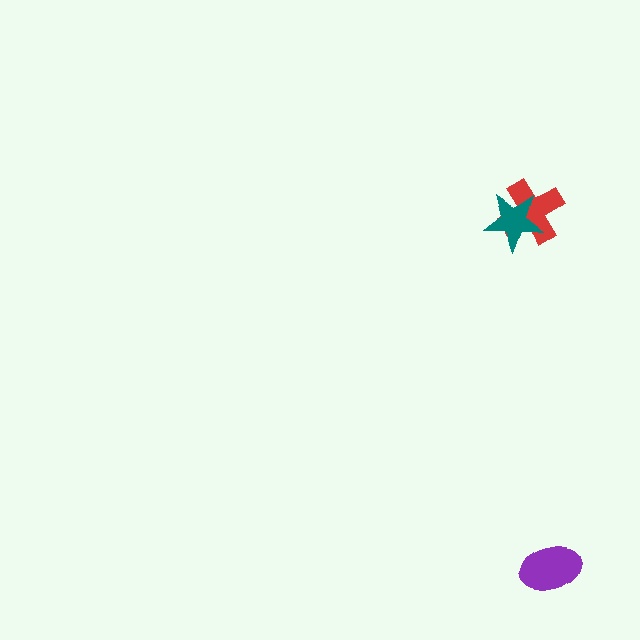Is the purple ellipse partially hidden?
No, no other shape covers it.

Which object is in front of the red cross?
The teal star is in front of the red cross.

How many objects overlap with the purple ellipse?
0 objects overlap with the purple ellipse.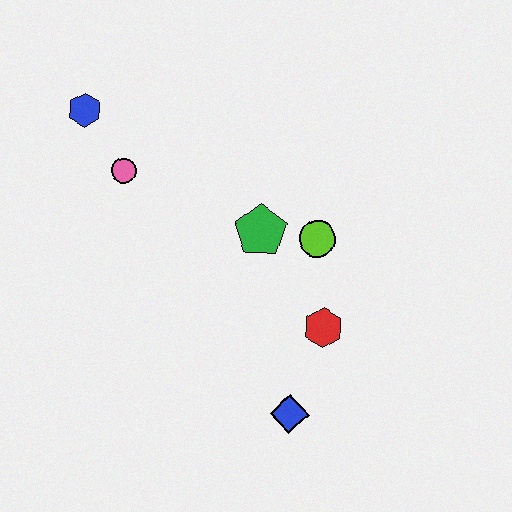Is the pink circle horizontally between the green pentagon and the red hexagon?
No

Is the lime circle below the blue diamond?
No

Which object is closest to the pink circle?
The blue hexagon is closest to the pink circle.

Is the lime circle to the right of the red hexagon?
No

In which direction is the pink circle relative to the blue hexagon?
The pink circle is below the blue hexagon.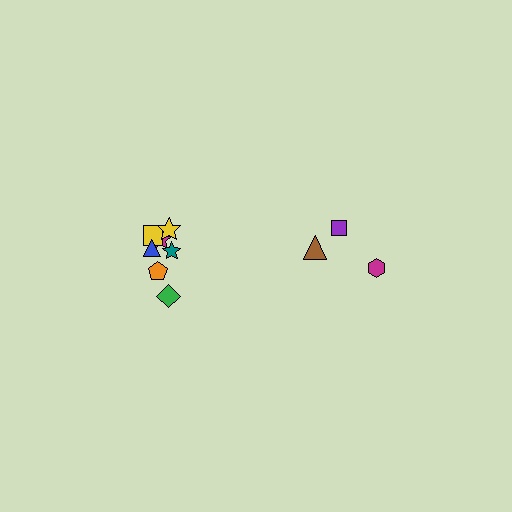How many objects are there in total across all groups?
There are 10 objects.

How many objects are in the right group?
There are 3 objects.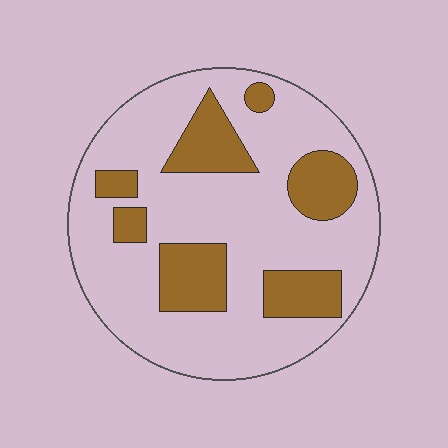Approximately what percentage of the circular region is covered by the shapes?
Approximately 25%.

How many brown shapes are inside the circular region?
7.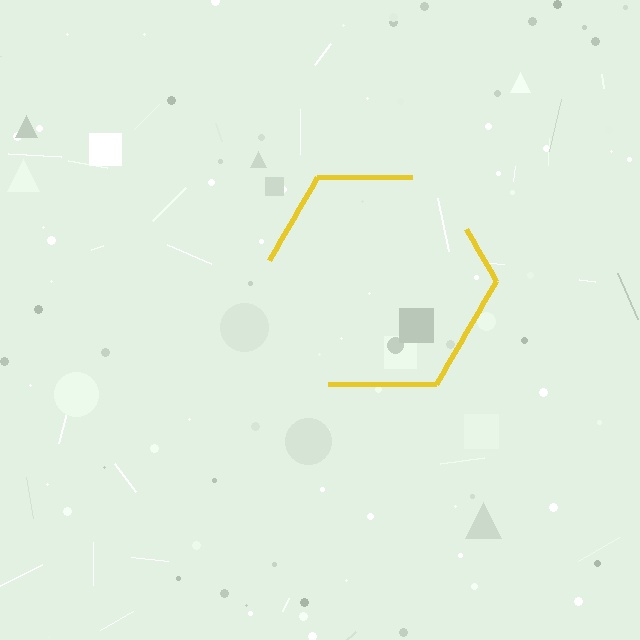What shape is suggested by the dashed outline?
The dashed outline suggests a hexagon.